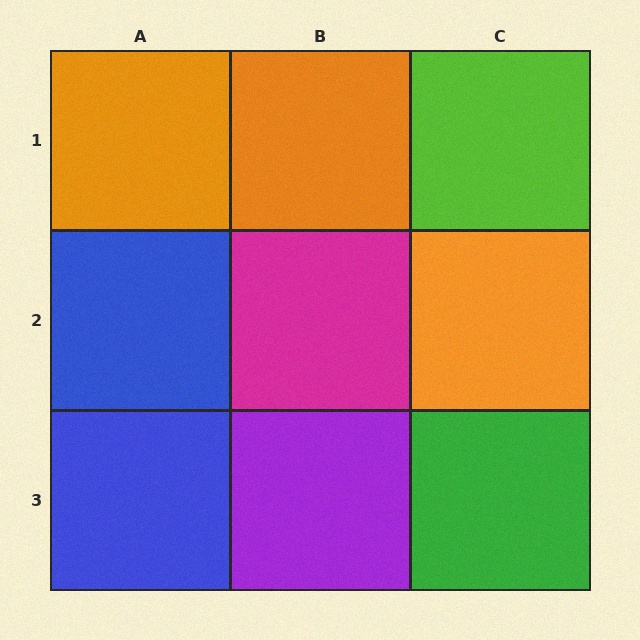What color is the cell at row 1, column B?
Orange.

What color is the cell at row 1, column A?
Orange.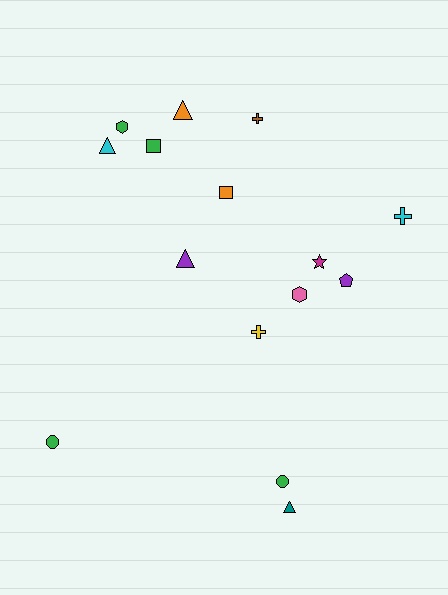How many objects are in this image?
There are 15 objects.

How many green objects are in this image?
There are 4 green objects.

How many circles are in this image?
There are 2 circles.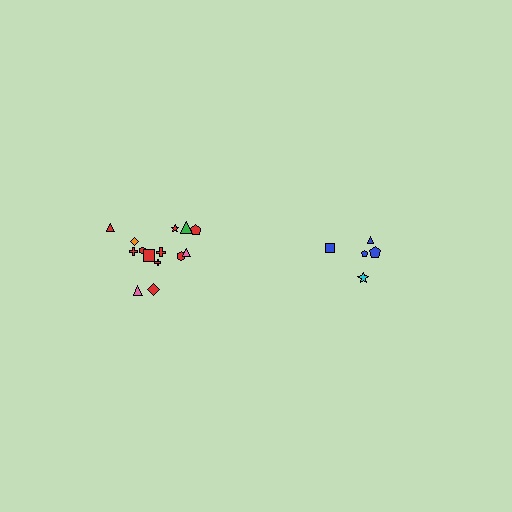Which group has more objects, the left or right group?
The left group.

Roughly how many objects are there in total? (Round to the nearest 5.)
Roughly 20 objects in total.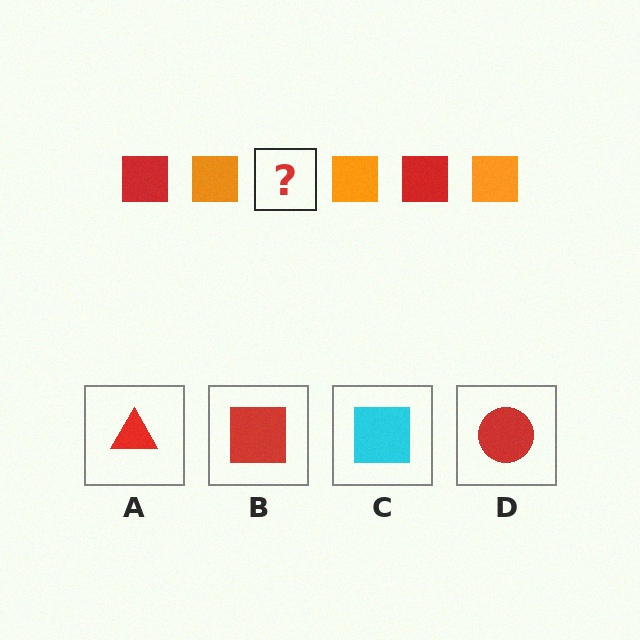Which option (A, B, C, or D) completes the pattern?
B.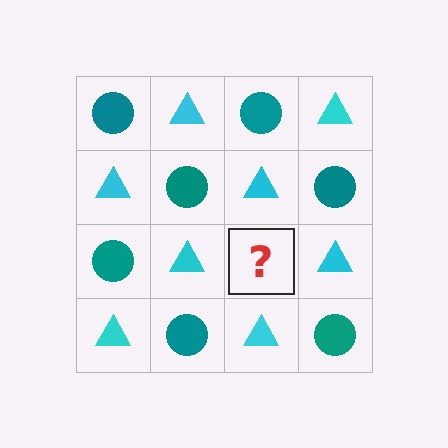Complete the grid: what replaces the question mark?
The question mark should be replaced with a teal circle.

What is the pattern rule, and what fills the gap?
The rule is that it alternates teal circle and cyan triangle in a checkerboard pattern. The gap should be filled with a teal circle.